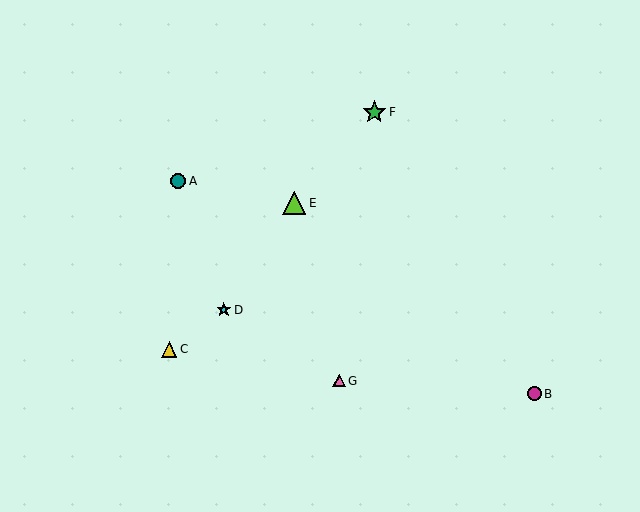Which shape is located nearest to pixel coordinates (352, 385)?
The pink triangle (labeled G) at (339, 381) is nearest to that location.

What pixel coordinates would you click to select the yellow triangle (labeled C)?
Click at (169, 349) to select the yellow triangle C.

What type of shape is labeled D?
Shape D is a cyan star.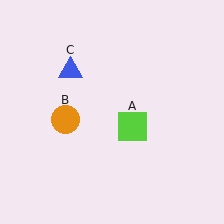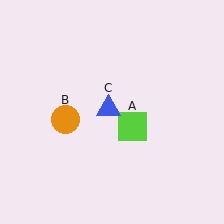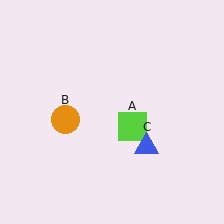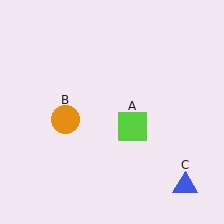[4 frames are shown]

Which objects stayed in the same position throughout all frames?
Lime square (object A) and orange circle (object B) remained stationary.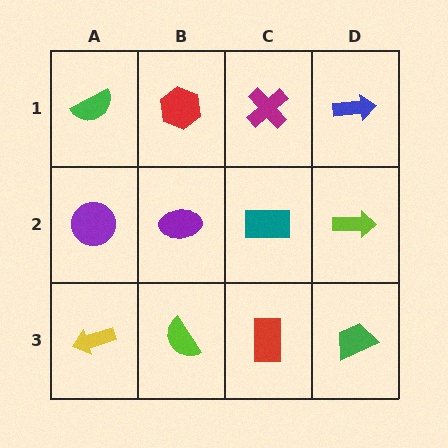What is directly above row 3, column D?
A lime arrow.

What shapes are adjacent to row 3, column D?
A lime arrow (row 2, column D), a red rectangle (row 3, column C).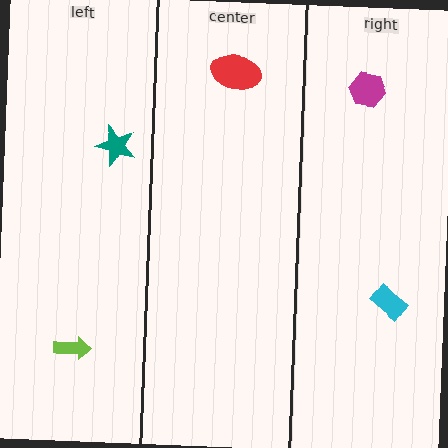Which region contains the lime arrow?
The left region.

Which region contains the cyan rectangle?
The right region.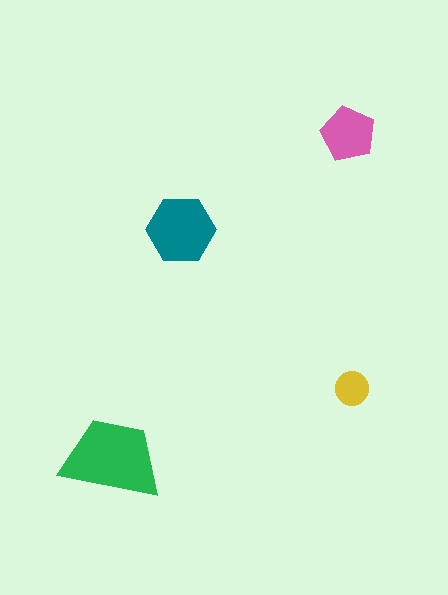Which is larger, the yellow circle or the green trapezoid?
The green trapezoid.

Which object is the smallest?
The yellow circle.